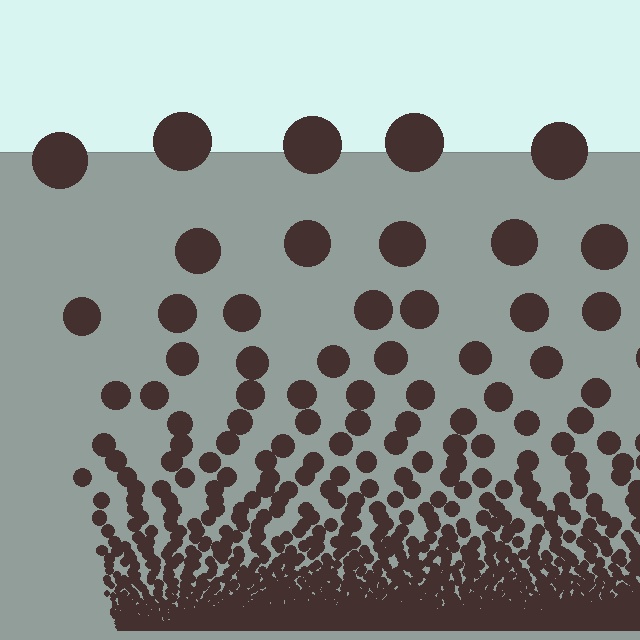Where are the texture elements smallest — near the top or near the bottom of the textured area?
Near the bottom.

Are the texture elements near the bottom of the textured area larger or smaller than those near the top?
Smaller. The gradient is inverted — elements near the bottom are smaller and denser.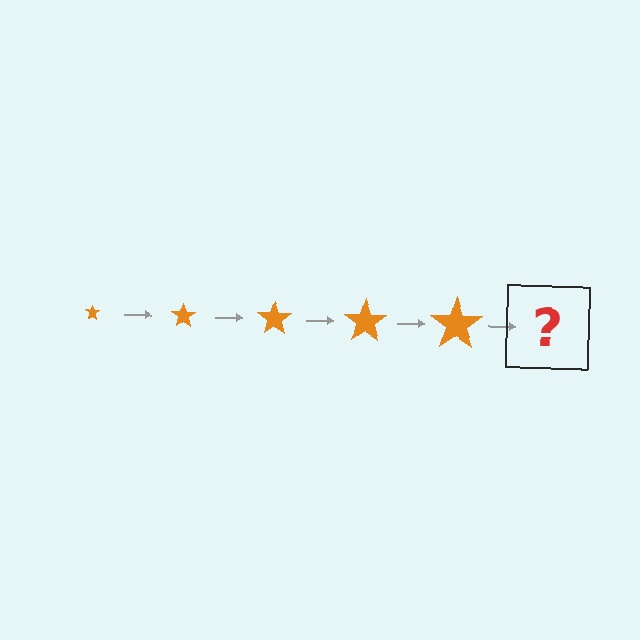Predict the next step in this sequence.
The next step is an orange star, larger than the previous one.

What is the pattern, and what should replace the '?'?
The pattern is that the star gets progressively larger each step. The '?' should be an orange star, larger than the previous one.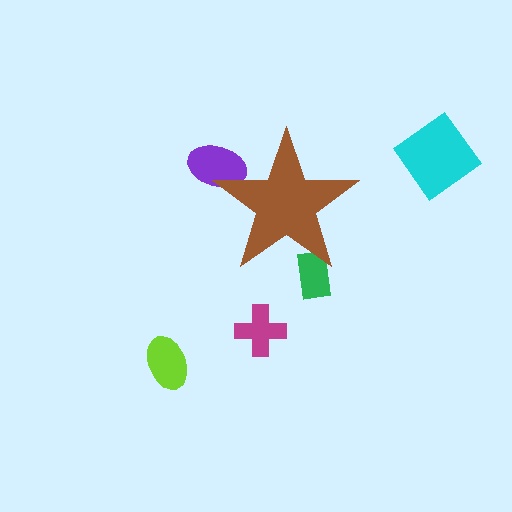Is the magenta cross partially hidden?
No, the magenta cross is fully visible.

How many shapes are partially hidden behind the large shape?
2 shapes are partially hidden.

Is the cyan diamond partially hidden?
No, the cyan diamond is fully visible.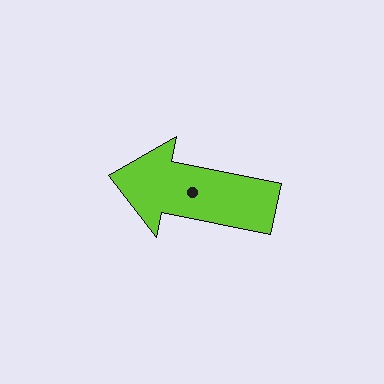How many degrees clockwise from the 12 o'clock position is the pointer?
Approximately 281 degrees.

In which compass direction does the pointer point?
West.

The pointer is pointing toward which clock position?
Roughly 9 o'clock.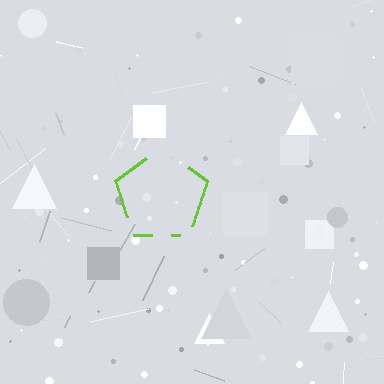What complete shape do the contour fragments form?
The contour fragments form a pentagon.